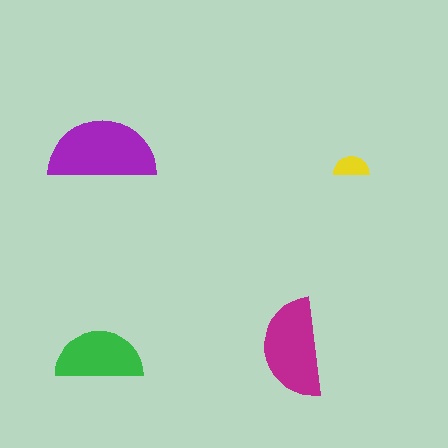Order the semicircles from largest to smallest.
the purple one, the magenta one, the green one, the yellow one.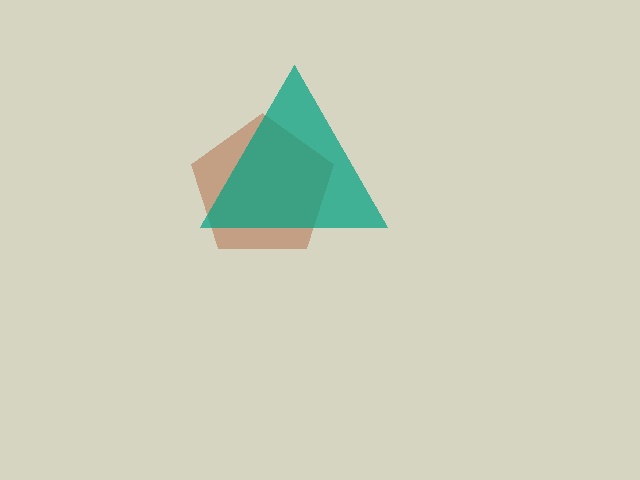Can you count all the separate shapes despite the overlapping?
Yes, there are 2 separate shapes.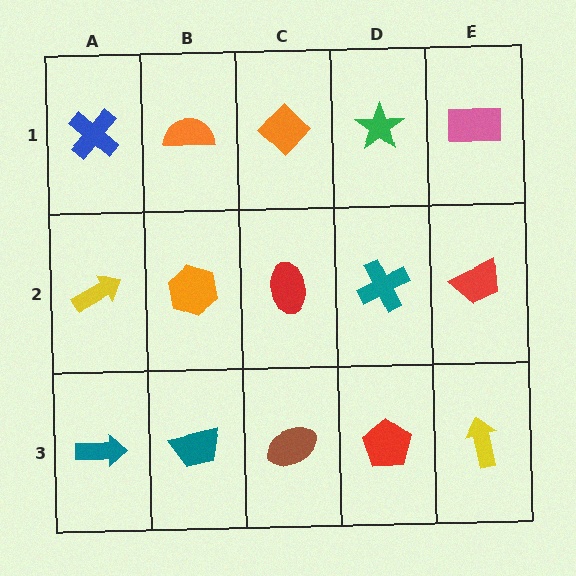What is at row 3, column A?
A teal arrow.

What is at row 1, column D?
A green star.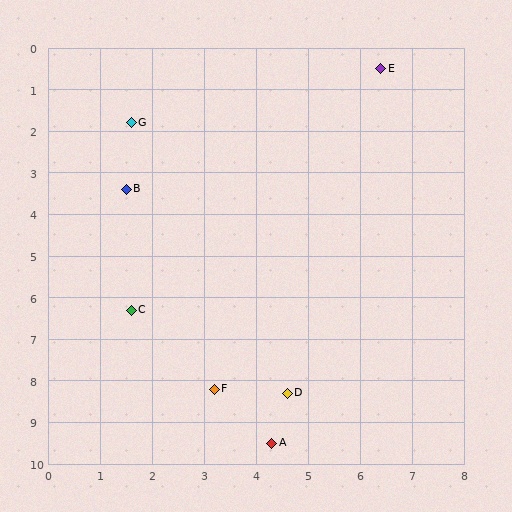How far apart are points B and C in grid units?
Points B and C are about 2.9 grid units apart.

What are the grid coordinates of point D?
Point D is at approximately (4.6, 8.3).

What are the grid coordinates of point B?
Point B is at approximately (1.5, 3.4).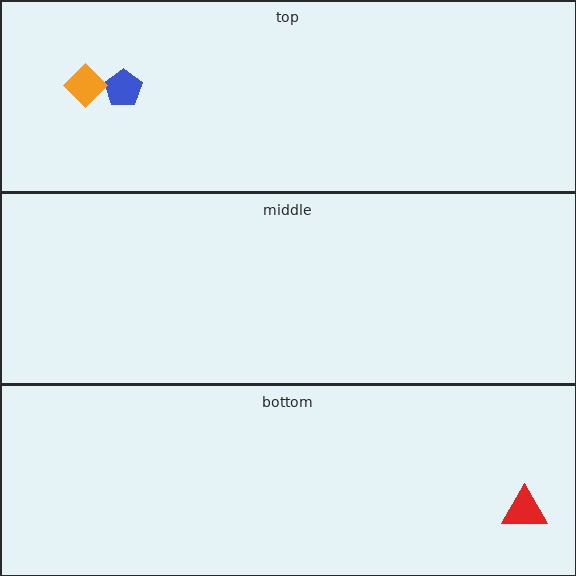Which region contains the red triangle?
The bottom region.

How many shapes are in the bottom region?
1.